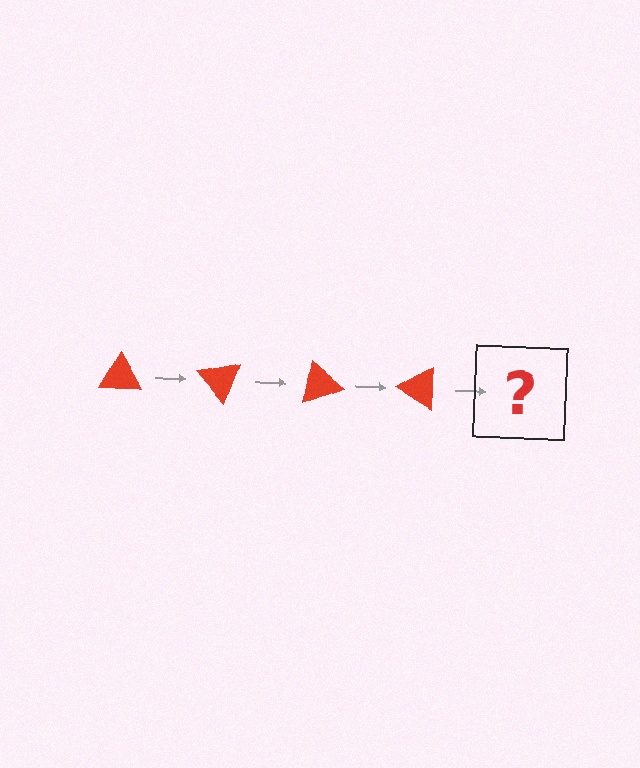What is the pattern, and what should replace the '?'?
The pattern is that the triangle rotates 50 degrees each step. The '?' should be a red triangle rotated 200 degrees.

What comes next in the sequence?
The next element should be a red triangle rotated 200 degrees.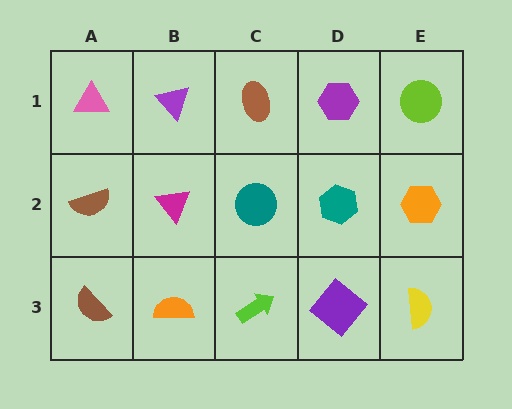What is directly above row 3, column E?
An orange hexagon.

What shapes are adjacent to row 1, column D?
A teal hexagon (row 2, column D), a brown ellipse (row 1, column C), a lime circle (row 1, column E).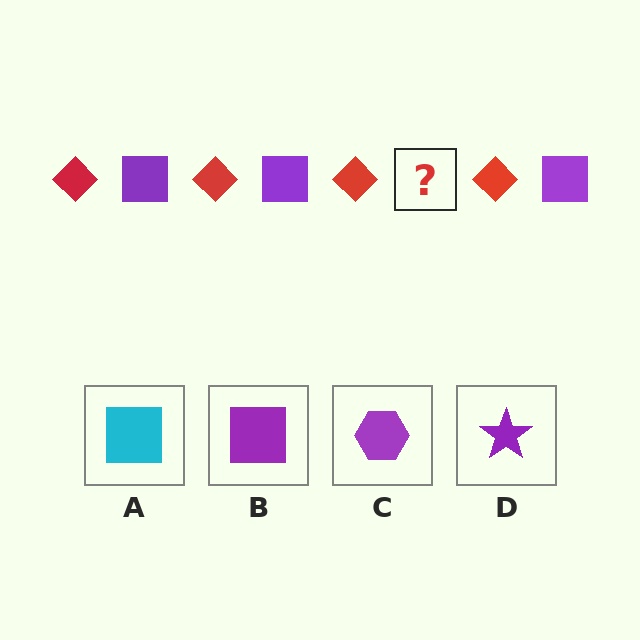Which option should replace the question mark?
Option B.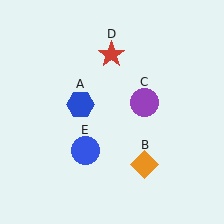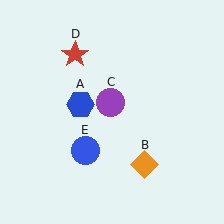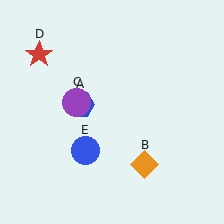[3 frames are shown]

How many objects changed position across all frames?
2 objects changed position: purple circle (object C), red star (object D).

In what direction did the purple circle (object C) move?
The purple circle (object C) moved left.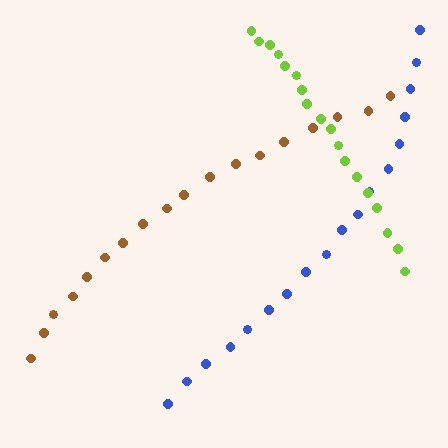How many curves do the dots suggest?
There are 3 distinct paths.